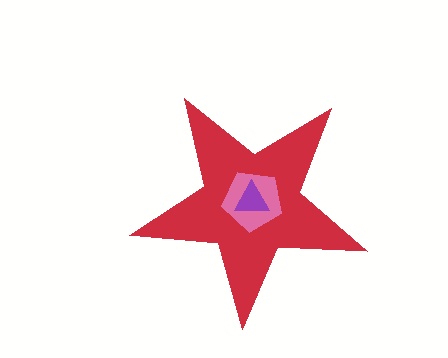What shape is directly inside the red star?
The pink pentagon.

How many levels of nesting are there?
3.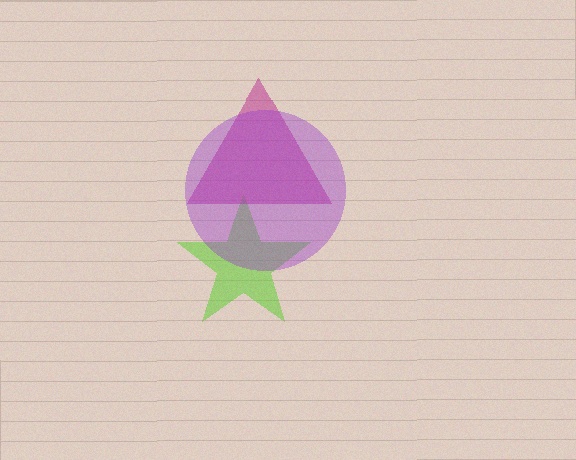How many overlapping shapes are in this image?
There are 3 overlapping shapes in the image.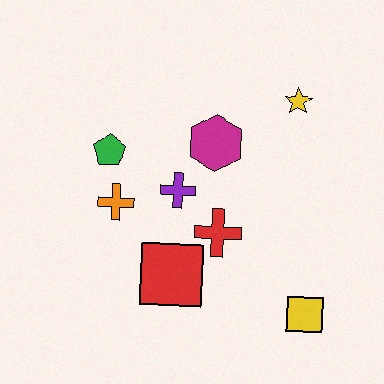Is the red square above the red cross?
No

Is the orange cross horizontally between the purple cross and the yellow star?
No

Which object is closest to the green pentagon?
The orange cross is closest to the green pentagon.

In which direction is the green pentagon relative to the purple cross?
The green pentagon is to the left of the purple cross.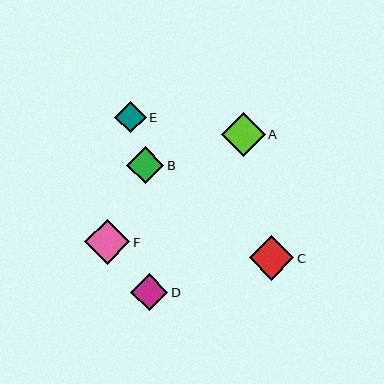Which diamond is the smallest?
Diamond E is the smallest with a size of approximately 32 pixels.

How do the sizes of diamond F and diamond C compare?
Diamond F and diamond C are approximately the same size.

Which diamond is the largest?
Diamond F is the largest with a size of approximately 45 pixels.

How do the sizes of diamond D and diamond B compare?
Diamond D and diamond B are approximately the same size.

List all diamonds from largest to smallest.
From largest to smallest: F, C, A, D, B, E.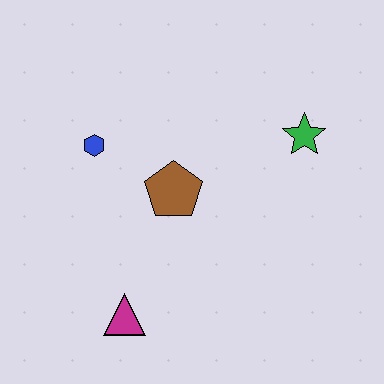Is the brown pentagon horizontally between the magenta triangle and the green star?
Yes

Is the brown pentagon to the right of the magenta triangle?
Yes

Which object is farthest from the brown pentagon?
The green star is farthest from the brown pentagon.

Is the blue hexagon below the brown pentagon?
No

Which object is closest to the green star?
The brown pentagon is closest to the green star.